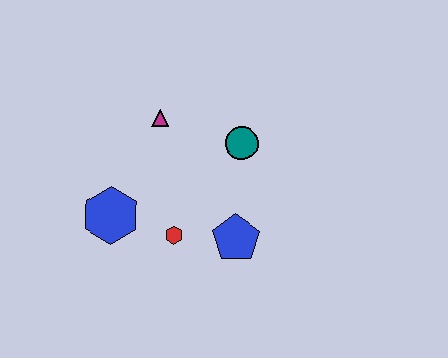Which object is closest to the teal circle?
The magenta triangle is closest to the teal circle.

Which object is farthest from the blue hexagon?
The teal circle is farthest from the blue hexagon.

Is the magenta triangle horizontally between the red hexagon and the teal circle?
No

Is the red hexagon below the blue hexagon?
Yes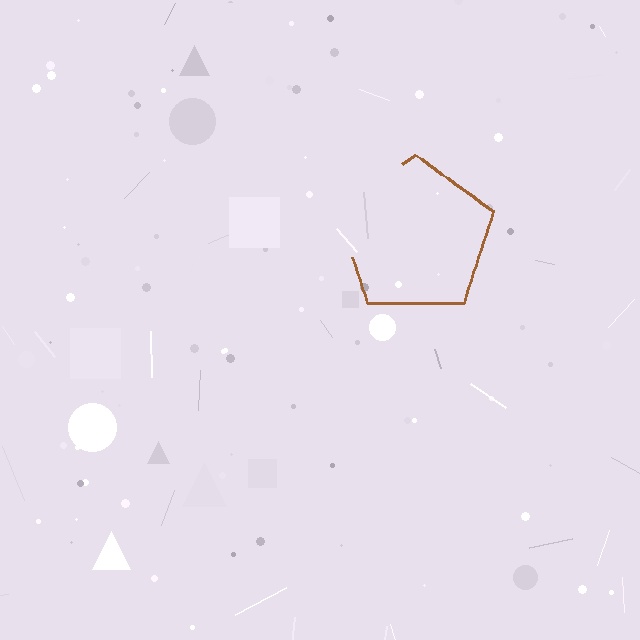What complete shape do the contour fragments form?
The contour fragments form a pentagon.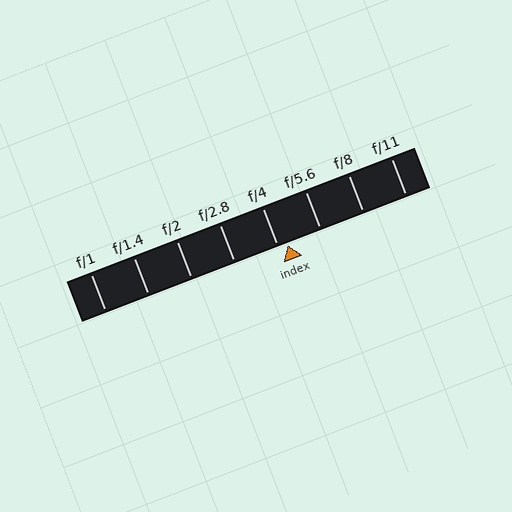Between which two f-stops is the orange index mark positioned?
The index mark is between f/4 and f/5.6.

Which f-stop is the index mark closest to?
The index mark is closest to f/4.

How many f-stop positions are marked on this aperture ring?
There are 8 f-stop positions marked.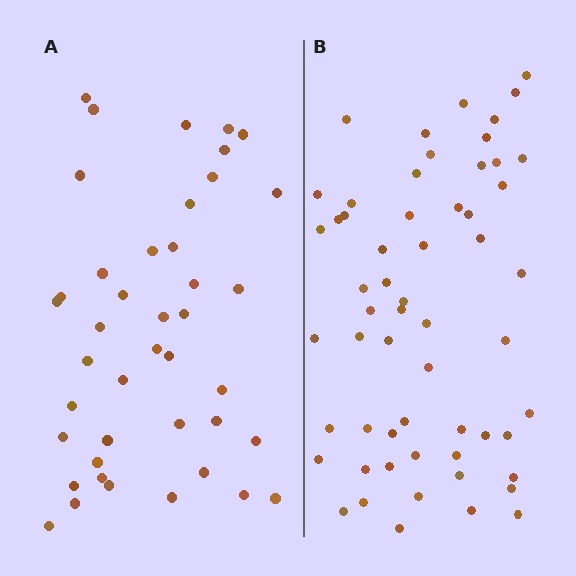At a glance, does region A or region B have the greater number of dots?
Region B (the right region) has more dots.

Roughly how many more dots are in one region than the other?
Region B has approximately 15 more dots than region A.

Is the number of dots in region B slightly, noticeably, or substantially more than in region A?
Region B has noticeably more, but not dramatically so. The ratio is roughly 1.4 to 1.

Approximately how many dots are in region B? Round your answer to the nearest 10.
About 60 dots. (The exact count is 58, which rounds to 60.)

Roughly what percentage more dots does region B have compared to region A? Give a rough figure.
About 40% more.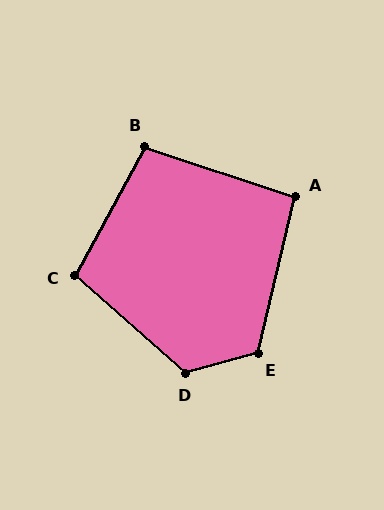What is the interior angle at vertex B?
Approximately 100 degrees (obtuse).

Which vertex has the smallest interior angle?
A, at approximately 95 degrees.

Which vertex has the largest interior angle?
D, at approximately 123 degrees.